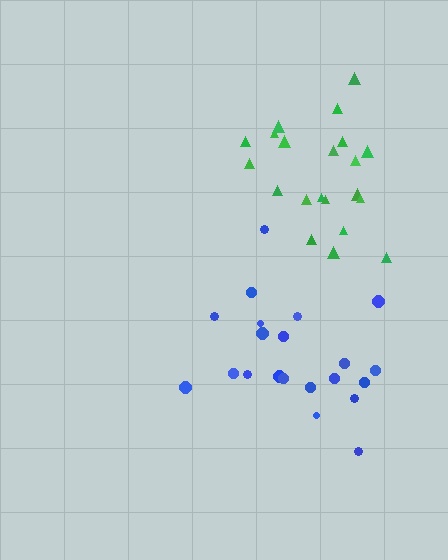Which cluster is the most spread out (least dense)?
Blue.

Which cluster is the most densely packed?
Green.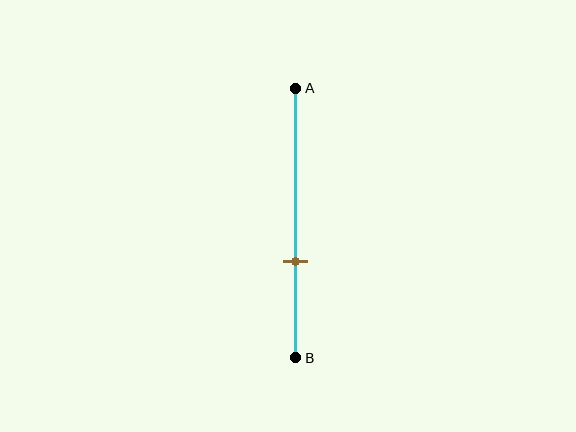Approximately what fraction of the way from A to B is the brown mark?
The brown mark is approximately 65% of the way from A to B.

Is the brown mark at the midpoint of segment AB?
No, the mark is at about 65% from A, not at the 50% midpoint.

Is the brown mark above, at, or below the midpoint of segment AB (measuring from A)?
The brown mark is below the midpoint of segment AB.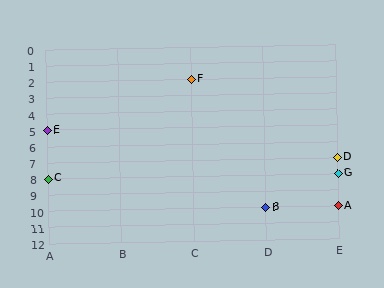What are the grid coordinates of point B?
Point B is at grid coordinates (D, 10).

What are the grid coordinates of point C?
Point C is at grid coordinates (A, 8).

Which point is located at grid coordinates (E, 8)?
Point G is at (E, 8).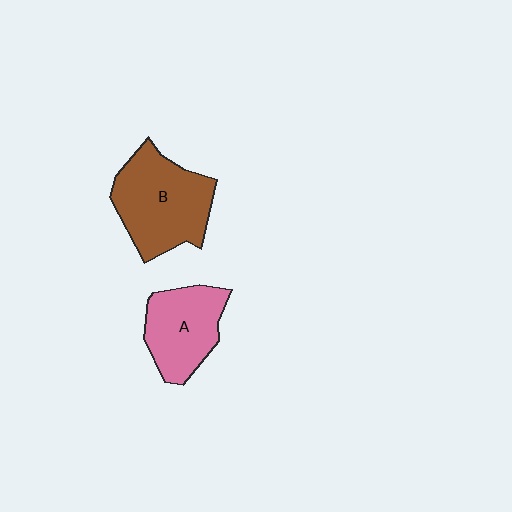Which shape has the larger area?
Shape B (brown).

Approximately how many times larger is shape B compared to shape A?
Approximately 1.3 times.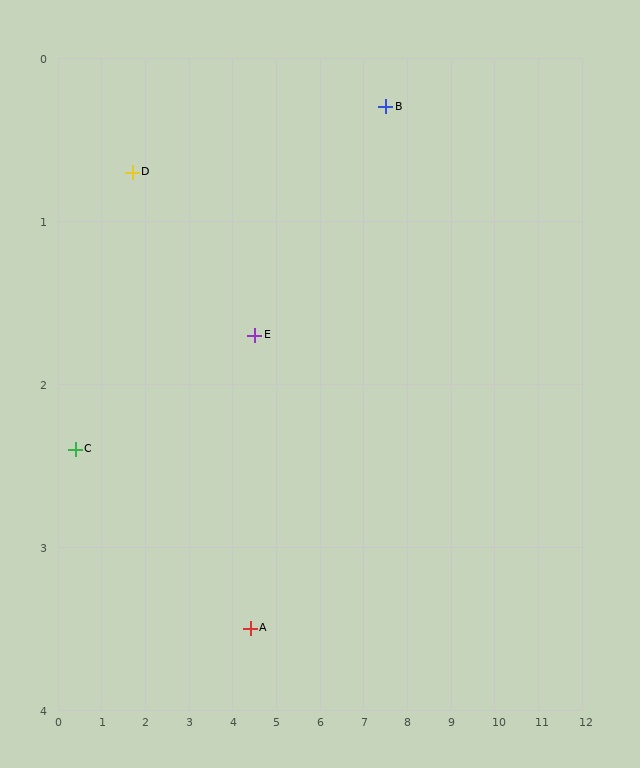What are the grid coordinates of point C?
Point C is at approximately (0.4, 2.4).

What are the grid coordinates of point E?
Point E is at approximately (4.5, 1.7).